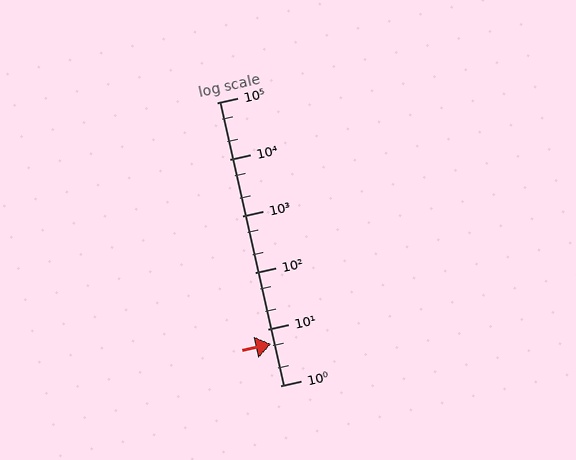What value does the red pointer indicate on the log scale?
The pointer indicates approximately 5.4.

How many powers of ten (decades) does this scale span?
The scale spans 5 decades, from 1 to 100000.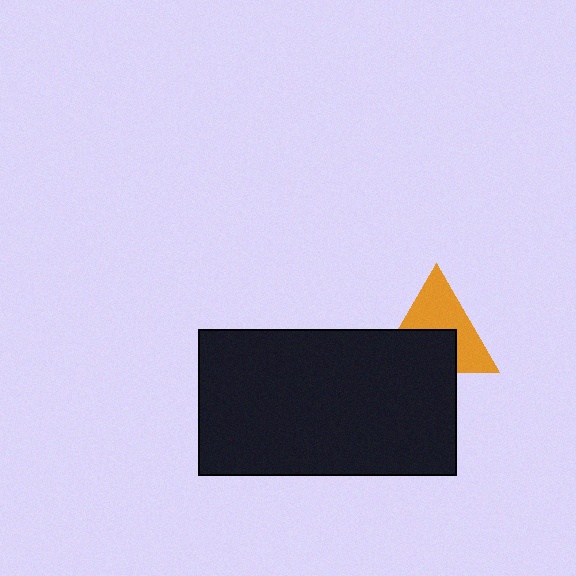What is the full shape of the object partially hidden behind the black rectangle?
The partially hidden object is an orange triangle.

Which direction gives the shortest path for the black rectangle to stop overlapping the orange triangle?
Moving down gives the shortest separation.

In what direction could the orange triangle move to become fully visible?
The orange triangle could move up. That would shift it out from behind the black rectangle entirely.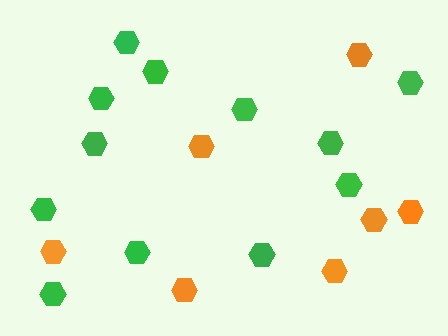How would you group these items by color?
There are 2 groups: one group of green hexagons (12) and one group of orange hexagons (7).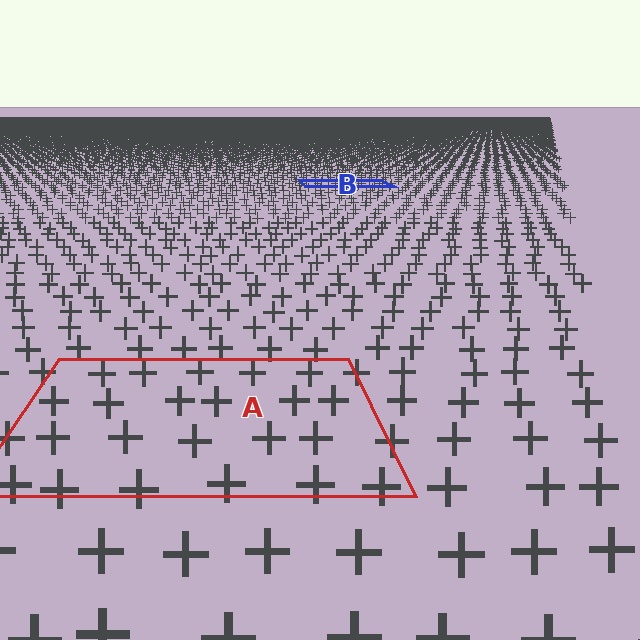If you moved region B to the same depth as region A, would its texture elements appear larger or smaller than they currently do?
They would appear larger. At a closer depth, the same texture elements are projected at a bigger on-screen size.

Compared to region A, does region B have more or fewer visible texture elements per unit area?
Region B has more texture elements per unit area — they are packed more densely because it is farther away.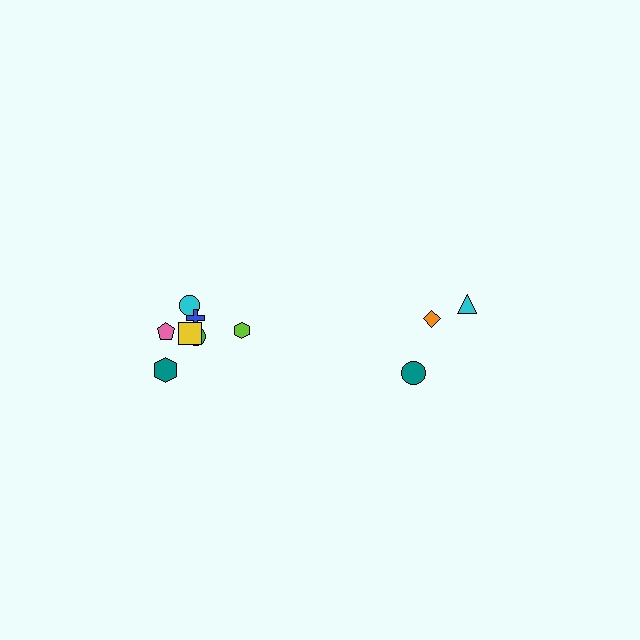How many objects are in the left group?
There are 7 objects.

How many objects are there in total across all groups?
There are 10 objects.